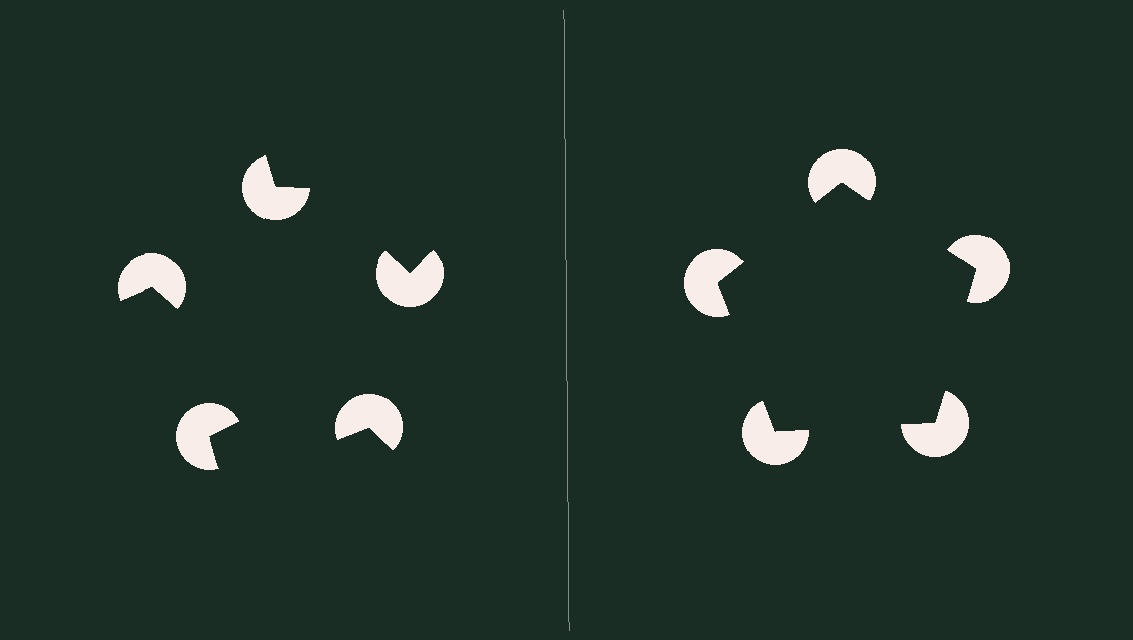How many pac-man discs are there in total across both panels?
10 — 5 on each side.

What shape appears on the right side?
An illusory pentagon.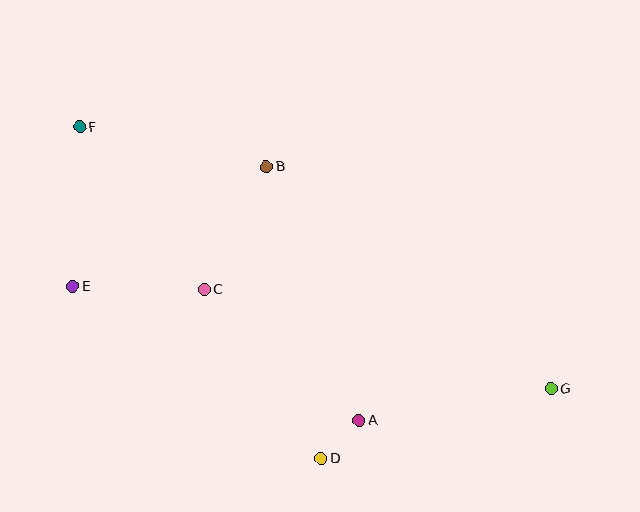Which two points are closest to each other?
Points A and D are closest to each other.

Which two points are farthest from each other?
Points F and G are farthest from each other.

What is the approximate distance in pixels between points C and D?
The distance between C and D is approximately 206 pixels.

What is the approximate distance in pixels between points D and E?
The distance between D and E is approximately 302 pixels.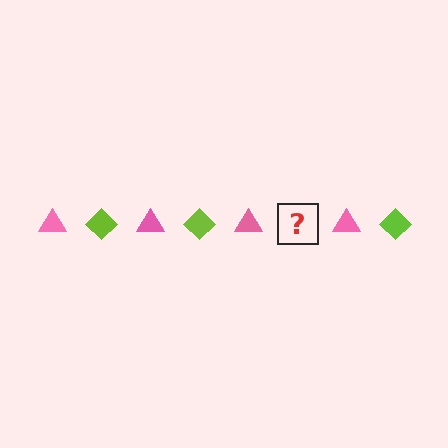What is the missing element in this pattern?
The missing element is a lime diamond.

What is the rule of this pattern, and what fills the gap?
The rule is that the pattern alternates between pink triangle and lime diamond. The gap should be filled with a lime diamond.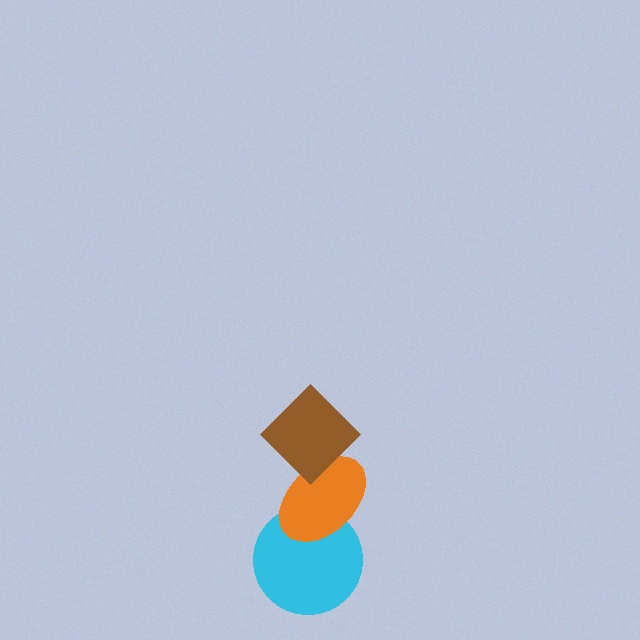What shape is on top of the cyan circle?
The orange ellipse is on top of the cyan circle.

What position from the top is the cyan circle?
The cyan circle is 3rd from the top.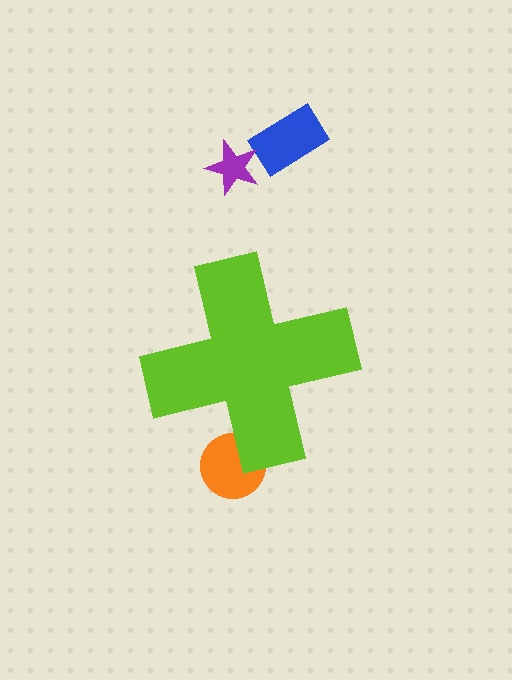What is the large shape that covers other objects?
A lime cross.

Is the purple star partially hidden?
No, the purple star is fully visible.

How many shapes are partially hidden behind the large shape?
1 shape is partially hidden.